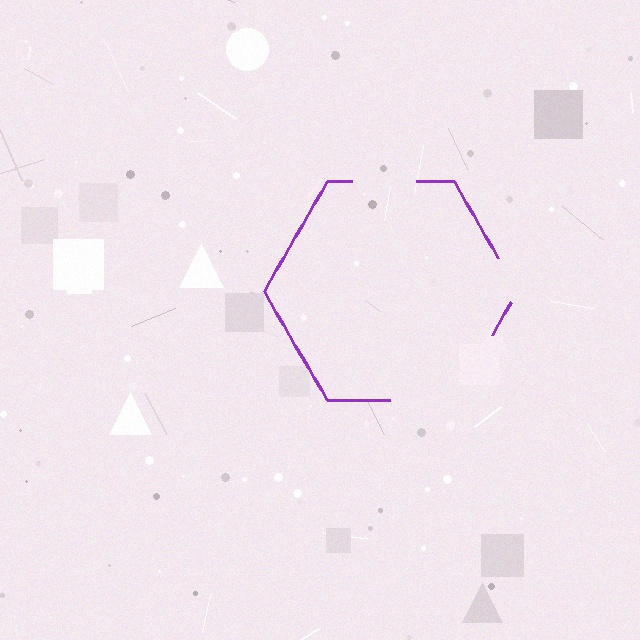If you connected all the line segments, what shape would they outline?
They would outline a hexagon.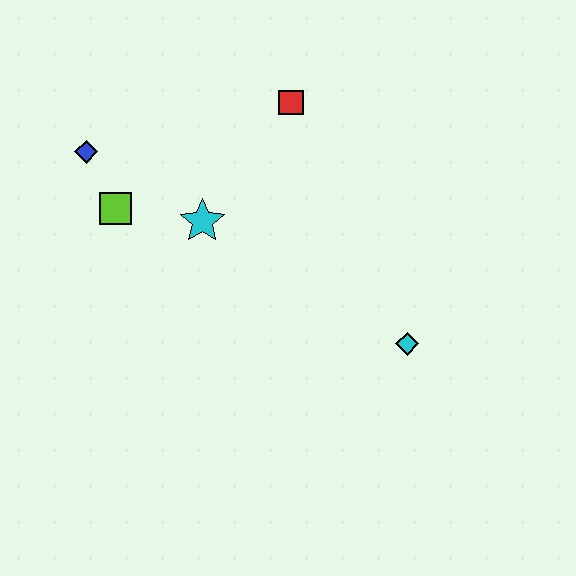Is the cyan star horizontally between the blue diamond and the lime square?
No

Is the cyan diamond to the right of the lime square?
Yes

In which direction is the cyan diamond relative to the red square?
The cyan diamond is below the red square.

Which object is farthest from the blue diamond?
The cyan diamond is farthest from the blue diamond.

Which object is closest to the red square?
The cyan star is closest to the red square.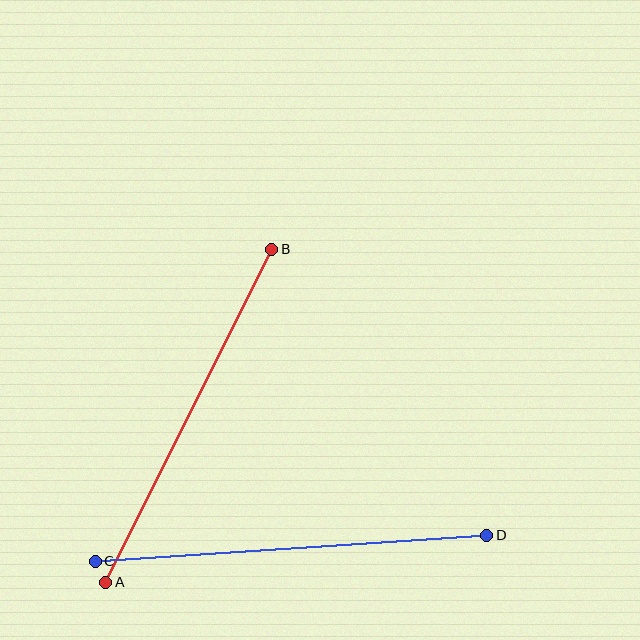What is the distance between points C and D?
The distance is approximately 393 pixels.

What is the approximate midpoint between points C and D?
The midpoint is at approximately (291, 548) pixels.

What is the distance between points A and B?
The distance is approximately 372 pixels.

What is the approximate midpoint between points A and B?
The midpoint is at approximately (189, 416) pixels.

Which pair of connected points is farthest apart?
Points C and D are farthest apart.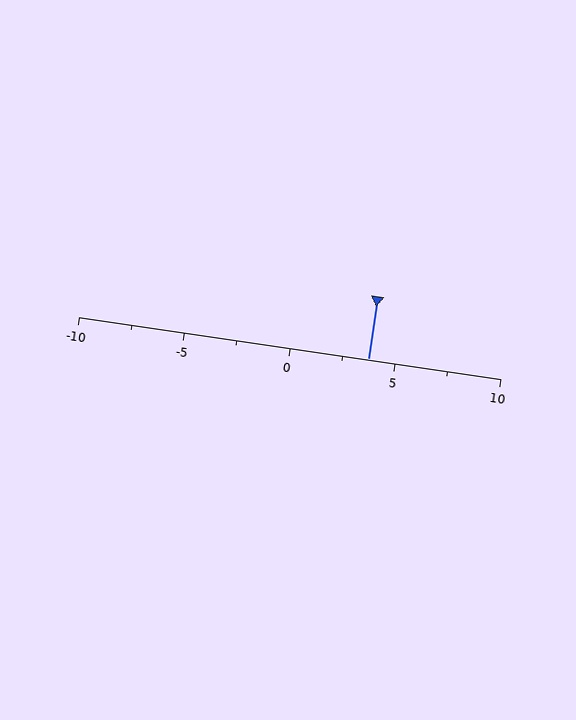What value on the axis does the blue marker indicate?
The marker indicates approximately 3.8.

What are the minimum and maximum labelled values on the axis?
The axis runs from -10 to 10.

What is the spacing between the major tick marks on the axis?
The major ticks are spaced 5 apart.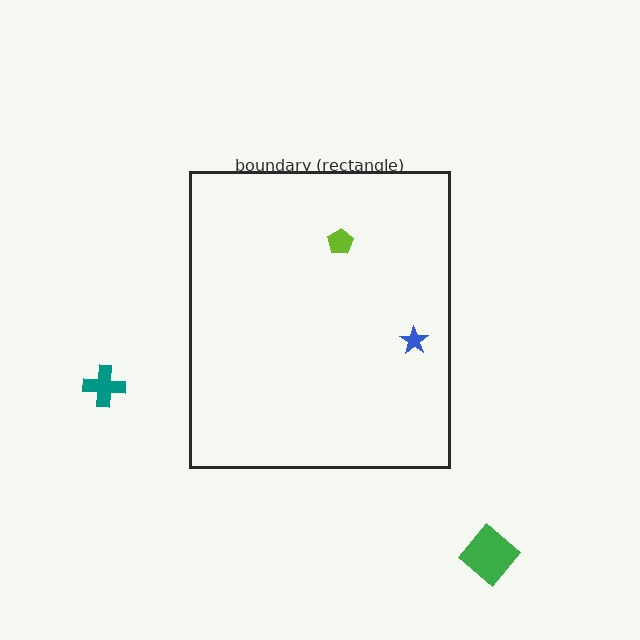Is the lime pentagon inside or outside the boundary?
Inside.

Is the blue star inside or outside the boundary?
Inside.